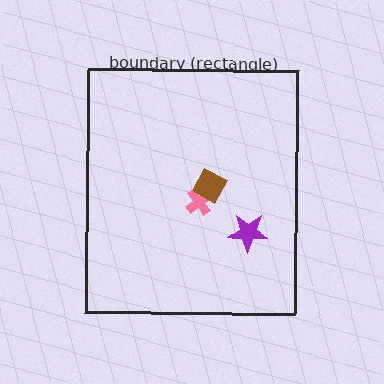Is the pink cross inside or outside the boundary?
Inside.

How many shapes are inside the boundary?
3 inside, 0 outside.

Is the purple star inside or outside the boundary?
Inside.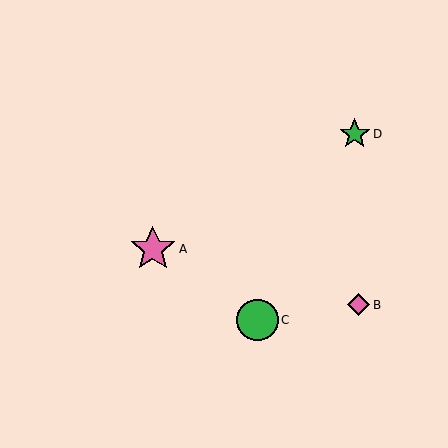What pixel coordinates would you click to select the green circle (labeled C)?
Click at (257, 320) to select the green circle C.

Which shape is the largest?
The pink star (labeled A) is the largest.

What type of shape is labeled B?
Shape B is a pink diamond.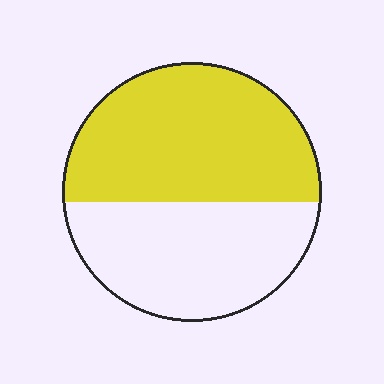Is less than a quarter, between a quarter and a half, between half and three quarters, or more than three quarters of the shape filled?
Between half and three quarters.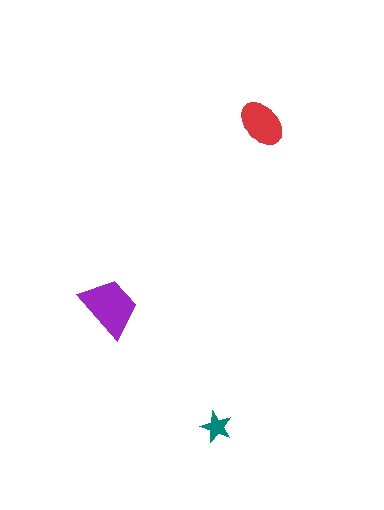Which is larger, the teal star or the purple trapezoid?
The purple trapezoid.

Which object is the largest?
The purple trapezoid.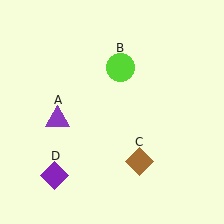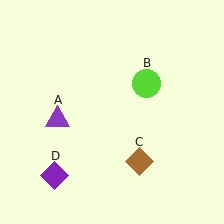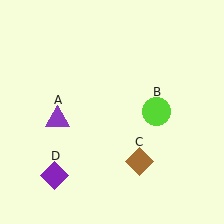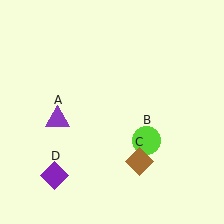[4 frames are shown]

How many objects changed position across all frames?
1 object changed position: lime circle (object B).